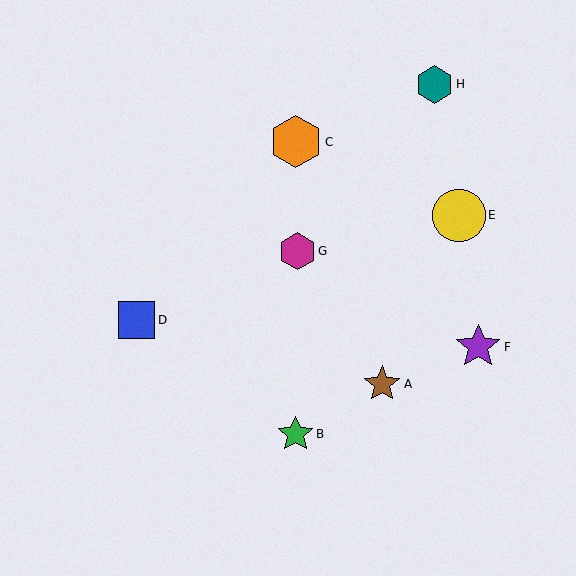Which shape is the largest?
The yellow circle (labeled E) is the largest.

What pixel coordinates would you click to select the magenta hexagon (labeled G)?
Click at (297, 251) to select the magenta hexagon G.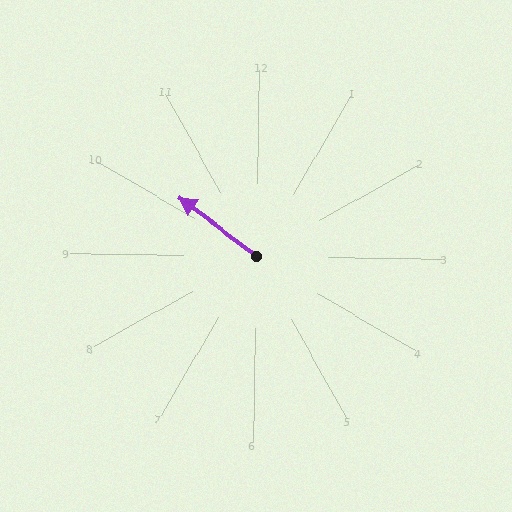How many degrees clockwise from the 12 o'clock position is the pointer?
Approximately 306 degrees.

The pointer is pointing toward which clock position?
Roughly 10 o'clock.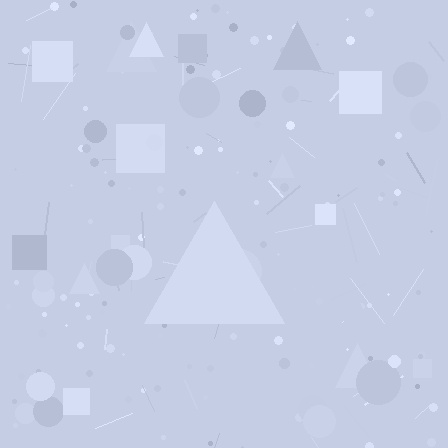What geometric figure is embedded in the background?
A triangle is embedded in the background.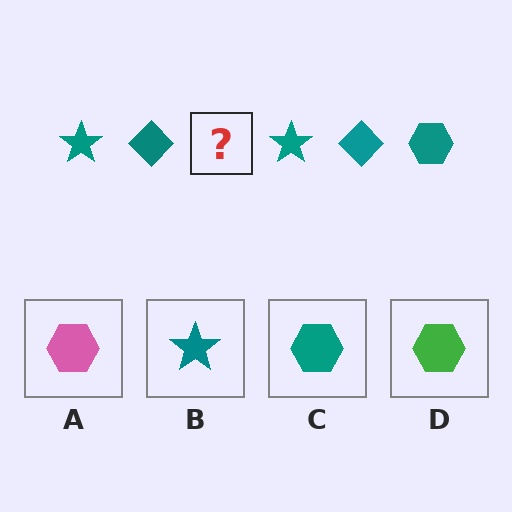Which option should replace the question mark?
Option C.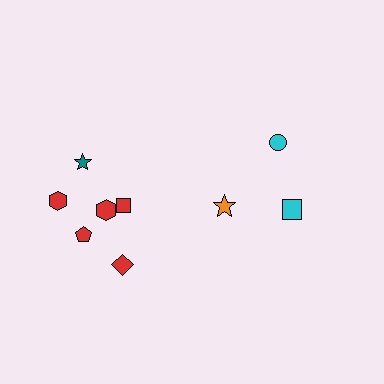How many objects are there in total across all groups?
There are 9 objects.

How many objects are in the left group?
There are 6 objects.